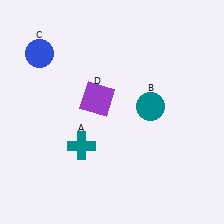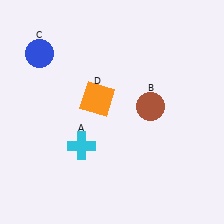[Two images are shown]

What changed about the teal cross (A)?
In Image 1, A is teal. In Image 2, it changed to cyan.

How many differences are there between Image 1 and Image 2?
There are 3 differences between the two images.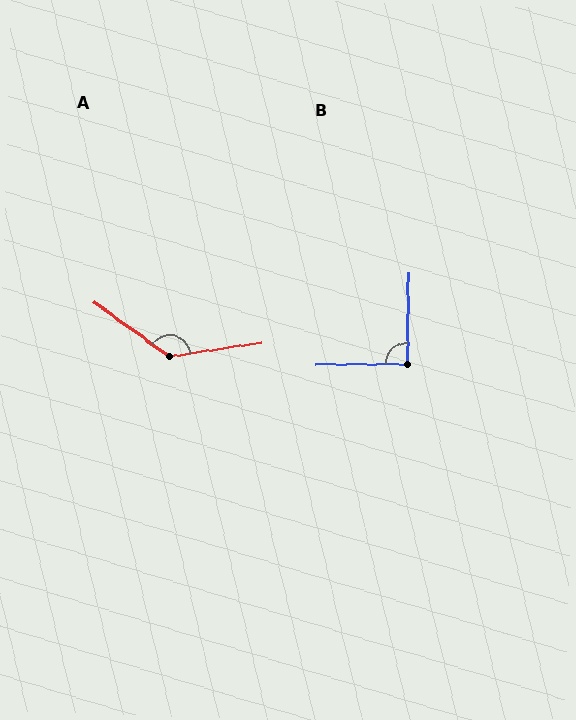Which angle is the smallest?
B, at approximately 91 degrees.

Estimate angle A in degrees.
Approximately 136 degrees.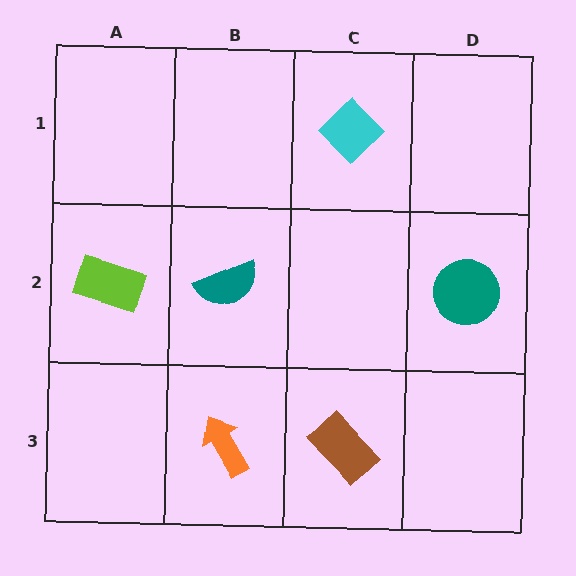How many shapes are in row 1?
1 shape.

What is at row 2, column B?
A teal semicircle.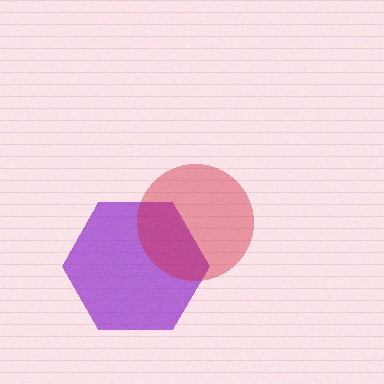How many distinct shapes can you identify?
There are 2 distinct shapes: a purple hexagon, a red circle.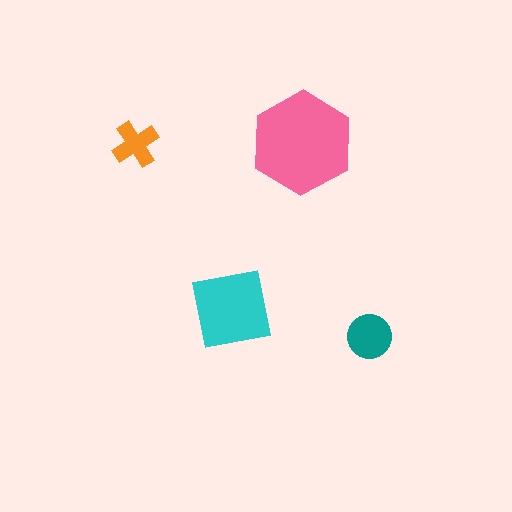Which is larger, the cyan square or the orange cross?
The cyan square.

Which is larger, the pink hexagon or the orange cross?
The pink hexagon.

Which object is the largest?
The pink hexagon.